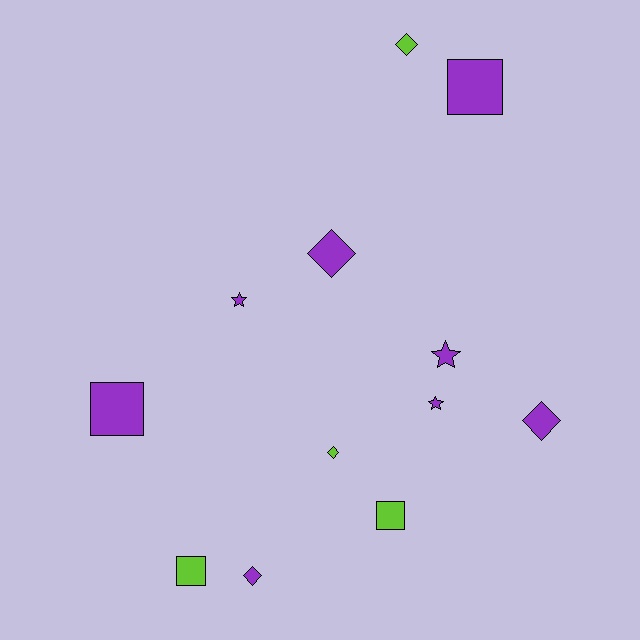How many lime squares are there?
There are 2 lime squares.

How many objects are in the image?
There are 12 objects.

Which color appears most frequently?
Purple, with 8 objects.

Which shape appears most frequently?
Diamond, with 5 objects.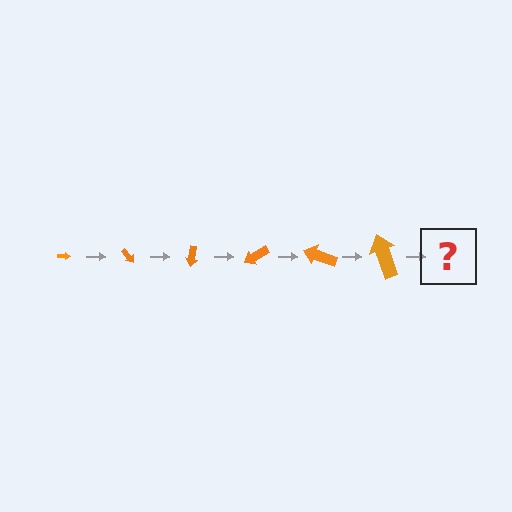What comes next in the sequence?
The next element should be an arrow, larger than the previous one and rotated 300 degrees from the start.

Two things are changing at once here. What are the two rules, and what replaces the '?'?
The two rules are that the arrow grows larger each step and it rotates 50 degrees each step. The '?' should be an arrow, larger than the previous one and rotated 300 degrees from the start.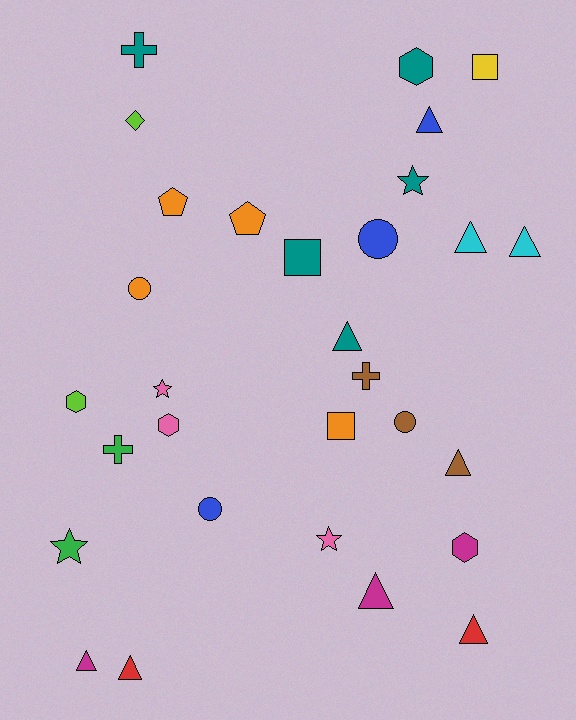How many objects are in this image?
There are 30 objects.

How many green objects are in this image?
There are 2 green objects.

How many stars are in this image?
There are 4 stars.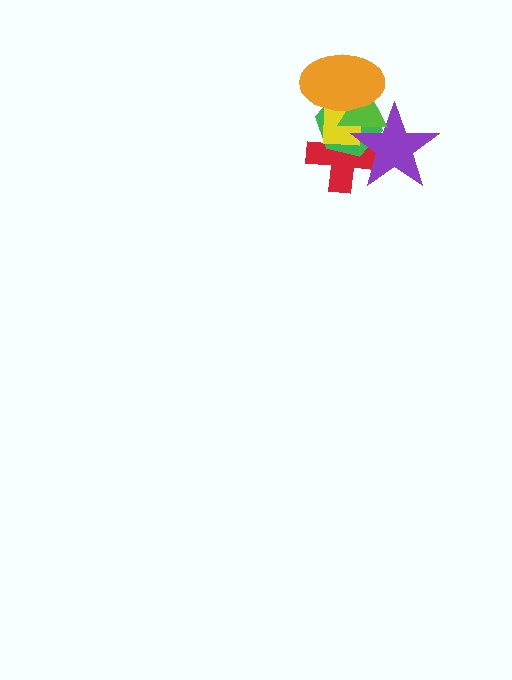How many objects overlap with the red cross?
4 objects overlap with the red cross.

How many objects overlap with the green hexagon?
5 objects overlap with the green hexagon.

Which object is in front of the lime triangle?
The orange ellipse is in front of the lime triangle.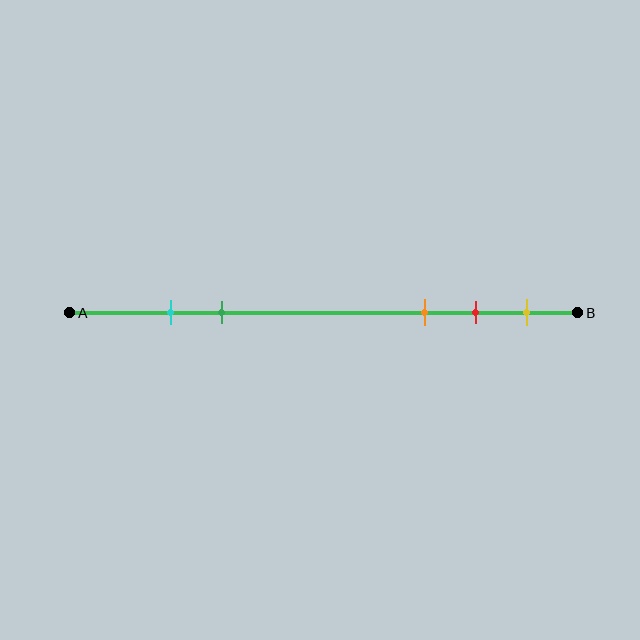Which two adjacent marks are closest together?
The cyan and green marks are the closest adjacent pair.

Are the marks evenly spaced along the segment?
No, the marks are not evenly spaced.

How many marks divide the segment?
There are 5 marks dividing the segment.